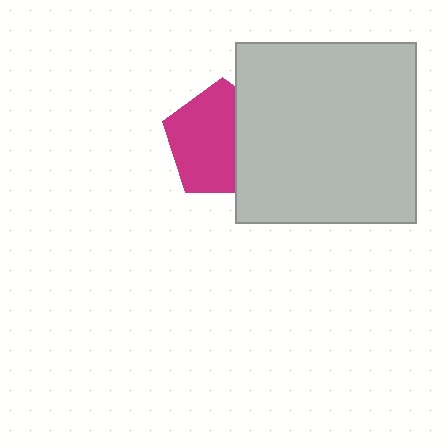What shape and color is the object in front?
The object in front is a light gray square.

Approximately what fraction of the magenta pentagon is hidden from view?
Roughly 36% of the magenta pentagon is hidden behind the light gray square.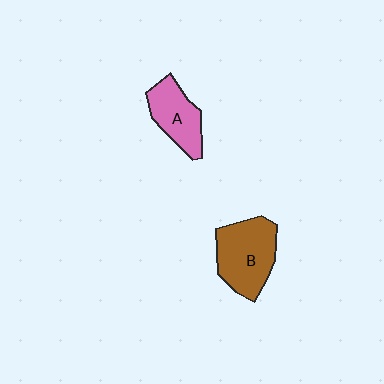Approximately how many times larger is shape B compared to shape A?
Approximately 1.4 times.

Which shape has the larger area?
Shape B (brown).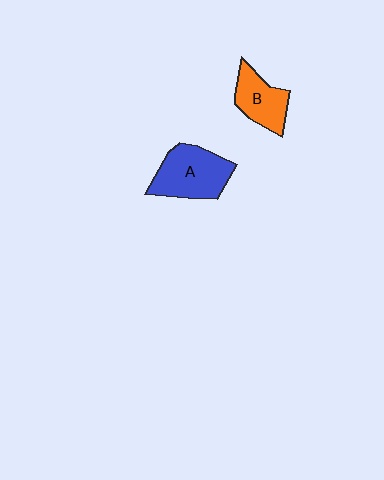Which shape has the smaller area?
Shape B (orange).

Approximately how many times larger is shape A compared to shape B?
Approximately 1.4 times.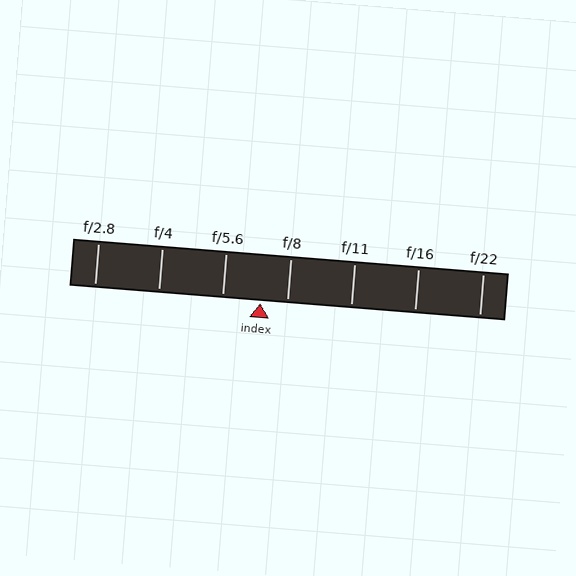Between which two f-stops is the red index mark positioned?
The index mark is between f/5.6 and f/8.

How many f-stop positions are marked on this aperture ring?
There are 7 f-stop positions marked.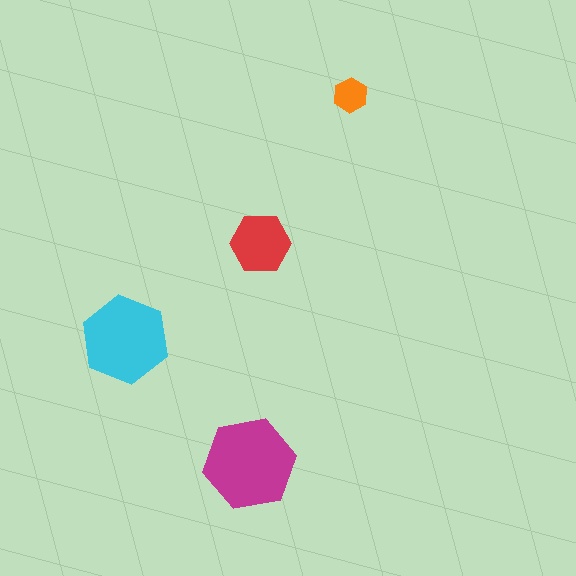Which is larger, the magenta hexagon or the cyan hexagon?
The magenta one.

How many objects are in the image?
There are 4 objects in the image.